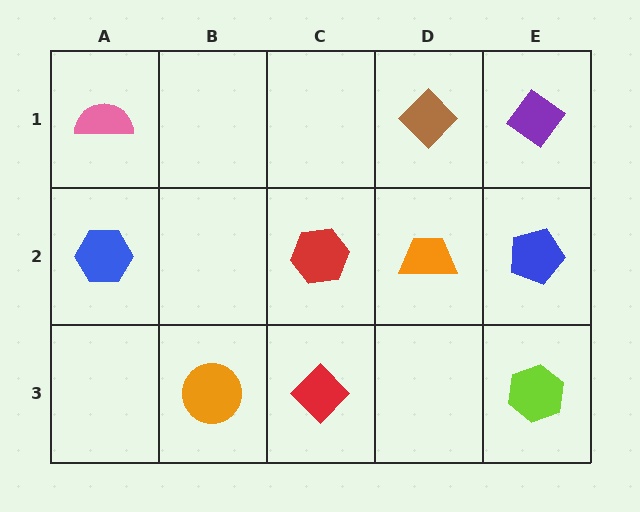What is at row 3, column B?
An orange circle.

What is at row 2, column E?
A blue pentagon.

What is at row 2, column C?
A red hexagon.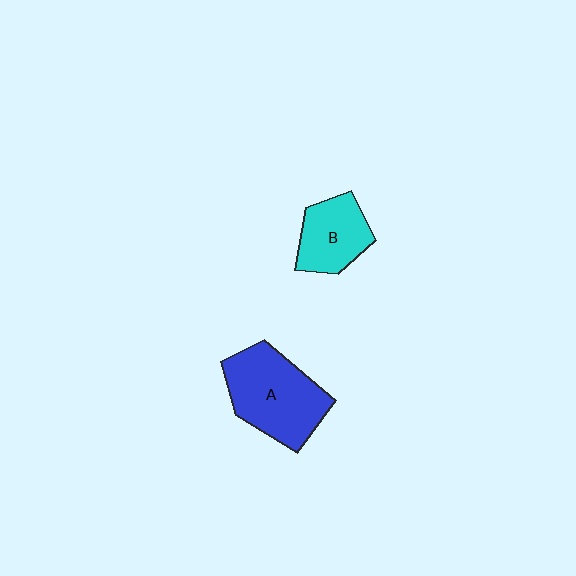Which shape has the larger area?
Shape A (blue).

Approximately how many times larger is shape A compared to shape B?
Approximately 1.6 times.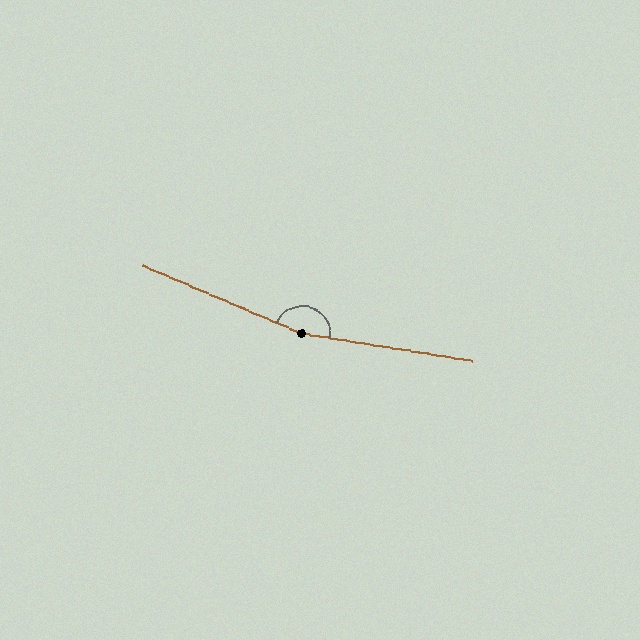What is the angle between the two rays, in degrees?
Approximately 166 degrees.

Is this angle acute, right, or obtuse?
It is obtuse.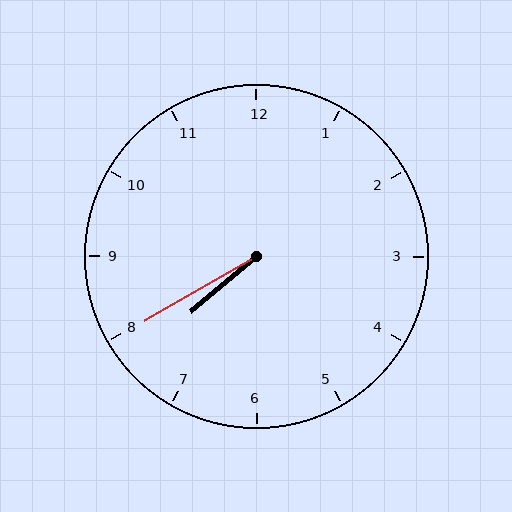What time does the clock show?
7:40.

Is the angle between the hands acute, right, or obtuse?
It is acute.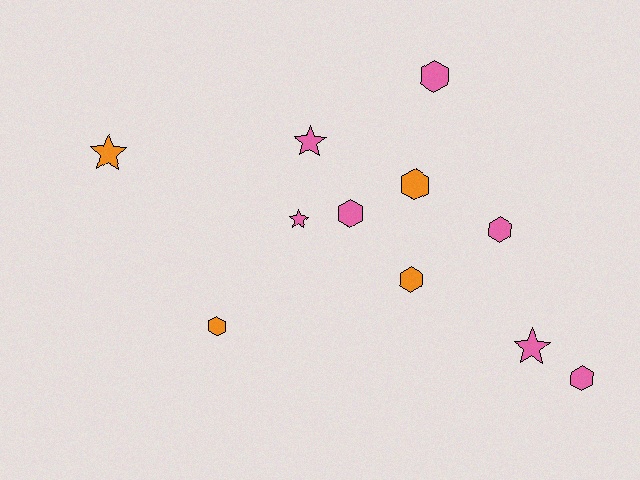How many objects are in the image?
There are 11 objects.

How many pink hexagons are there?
There are 4 pink hexagons.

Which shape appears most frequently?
Hexagon, with 7 objects.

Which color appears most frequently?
Pink, with 7 objects.